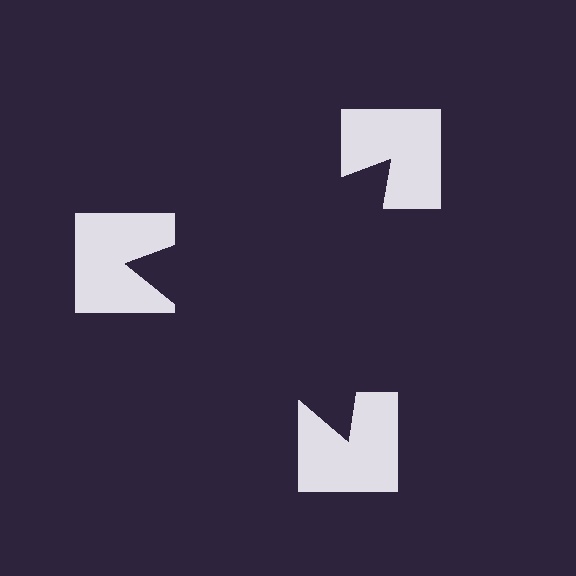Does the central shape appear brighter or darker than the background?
It typically appears slightly darker than the background, even though no actual brightness change is drawn.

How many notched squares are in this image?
There are 3 — one at each vertex of the illusory triangle.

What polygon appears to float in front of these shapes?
An illusory triangle — its edges are inferred from the aligned wedge cuts in the notched squares, not physically drawn.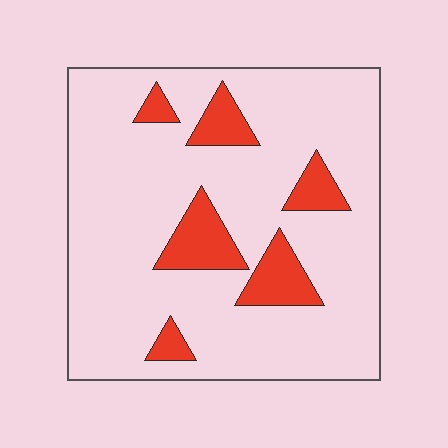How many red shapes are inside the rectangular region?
6.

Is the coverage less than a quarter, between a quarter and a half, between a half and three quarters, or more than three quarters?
Less than a quarter.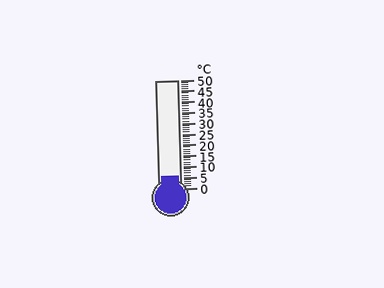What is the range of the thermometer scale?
The thermometer scale ranges from 0°C to 50°C.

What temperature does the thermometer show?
The thermometer shows approximately 6°C.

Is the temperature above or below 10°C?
The temperature is below 10°C.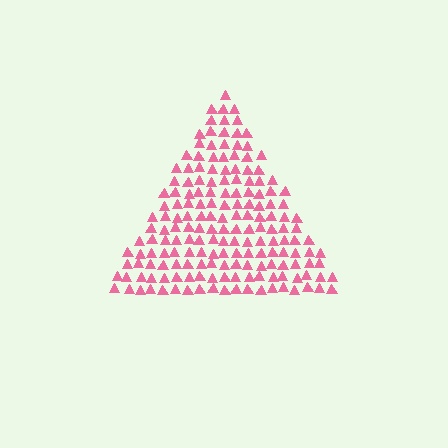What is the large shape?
The large shape is a triangle.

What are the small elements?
The small elements are triangles.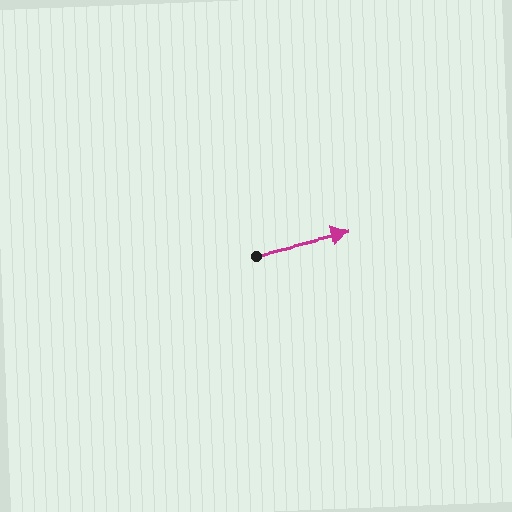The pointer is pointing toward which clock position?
Roughly 3 o'clock.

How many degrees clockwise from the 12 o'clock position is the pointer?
Approximately 77 degrees.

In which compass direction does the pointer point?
East.